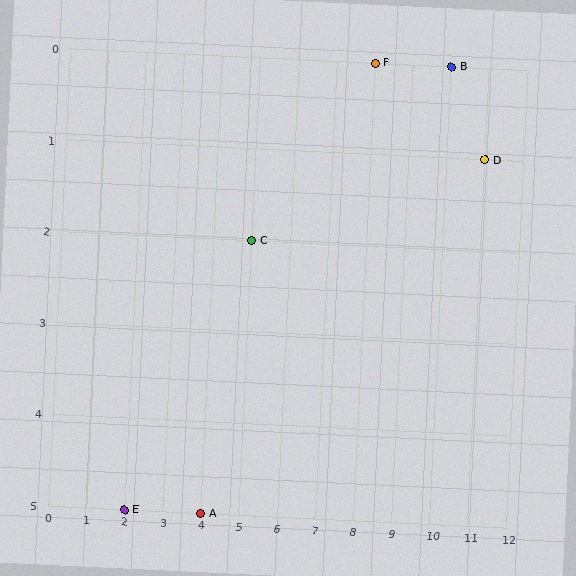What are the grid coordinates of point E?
Point E is at grid coordinates (2, 5).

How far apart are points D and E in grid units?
Points D and E are 9 columns and 4 rows apart (about 9.8 grid units diagonally).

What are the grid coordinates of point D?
Point D is at grid coordinates (11, 1).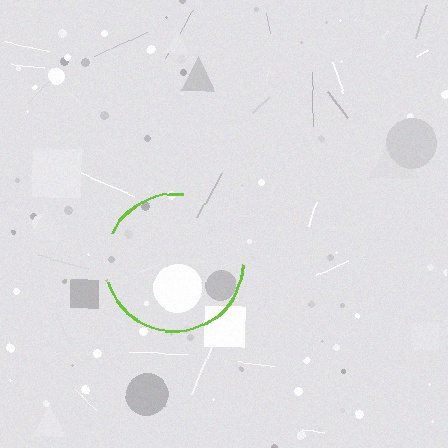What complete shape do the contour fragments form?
The contour fragments form a circle.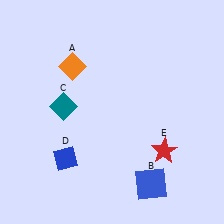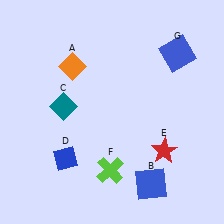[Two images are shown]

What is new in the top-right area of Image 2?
A blue square (G) was added in the top-right area of Image 2.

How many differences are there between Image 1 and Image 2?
There are 2 differences between the two images.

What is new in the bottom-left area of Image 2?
A lime cross (F) was added in the bottom-left area of Image 2.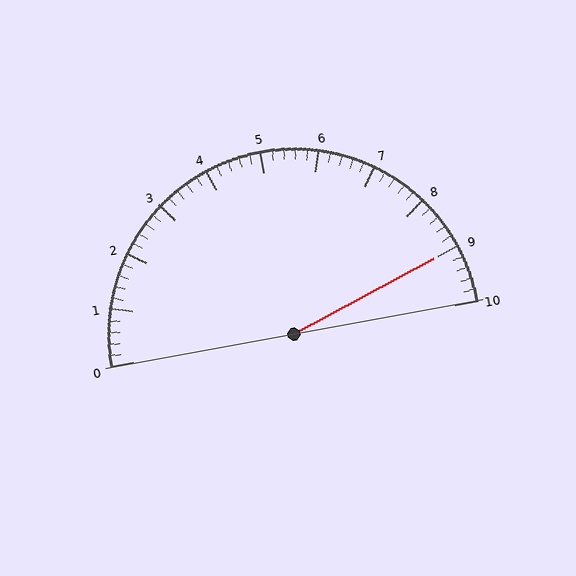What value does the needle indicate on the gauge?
The needle indicates approximately 9.0.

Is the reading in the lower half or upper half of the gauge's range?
The reading is in the upper half of the range (0 to 10).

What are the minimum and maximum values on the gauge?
The gauge ranges from 0 to 10.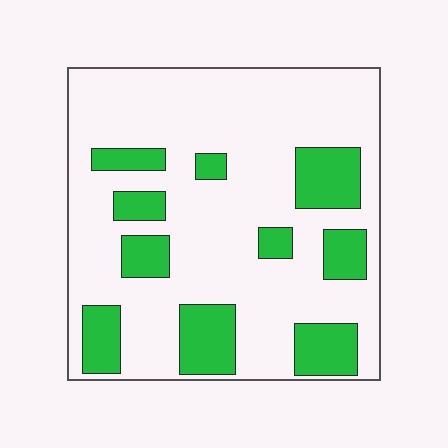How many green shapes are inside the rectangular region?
10.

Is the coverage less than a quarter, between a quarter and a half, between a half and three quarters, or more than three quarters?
Less than a quarter.